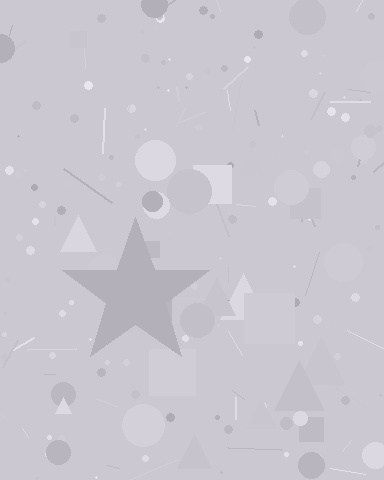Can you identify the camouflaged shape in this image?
The camouflaged shape is a star.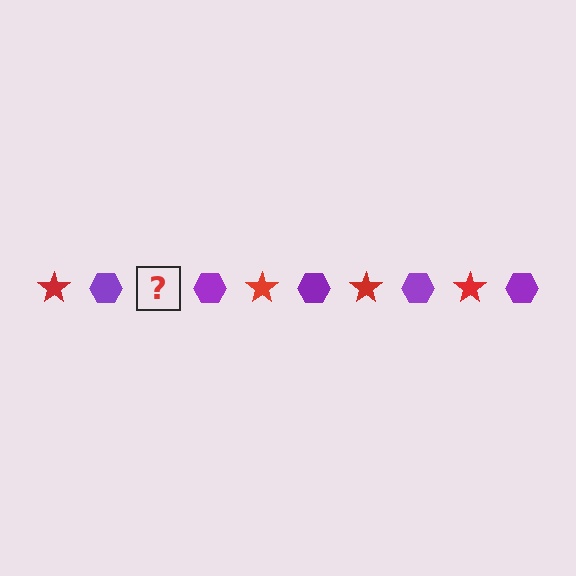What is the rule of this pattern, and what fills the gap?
The rule is that the pattern alternates between red star and purple hexagon. The gap should be filled with a red star.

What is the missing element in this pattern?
The missing element is a red star.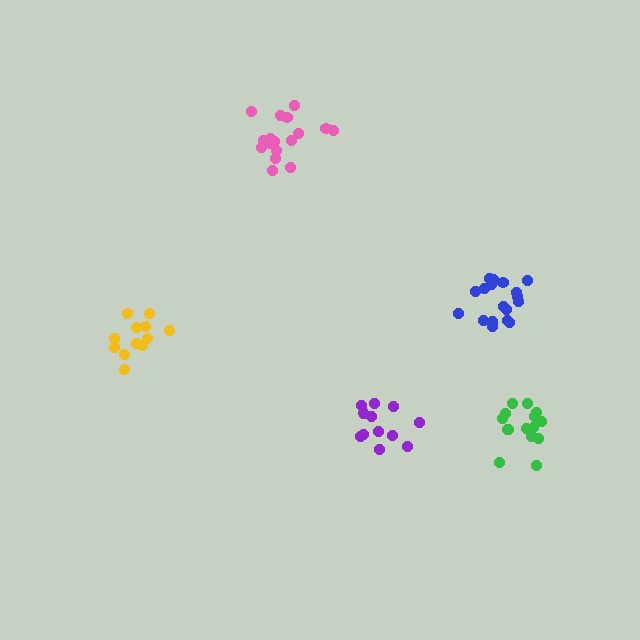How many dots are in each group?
Group 1: 16 dots, Group 2: 12 dots, Group 3: 18 dots, Group 4: 17 dots, Group 5: 12 dots (75 total).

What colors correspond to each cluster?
The clusters are colored: green, purple, blue, pink, yellow.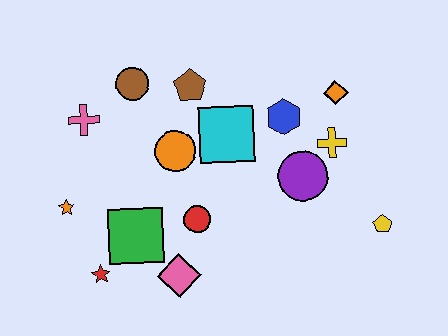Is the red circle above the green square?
Yes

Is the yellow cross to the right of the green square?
Yes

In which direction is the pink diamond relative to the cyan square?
The pink diamond is below the cyan square.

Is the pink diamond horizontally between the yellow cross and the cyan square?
No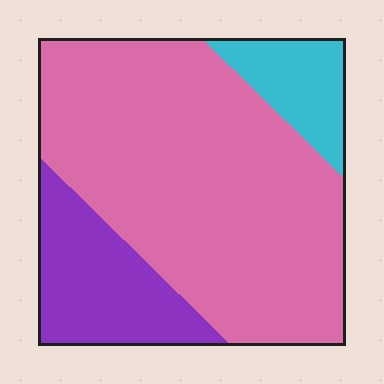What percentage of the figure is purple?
Purple takes up between a sixth and a third of the figure.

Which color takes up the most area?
Pink, at roughly 70%.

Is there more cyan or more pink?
Pink.